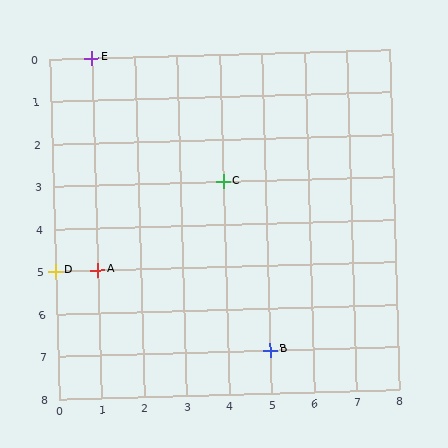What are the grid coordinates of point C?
Point C is at grid coordinates (4, 3).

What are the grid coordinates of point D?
Point D is at grid coordinates (0, 5).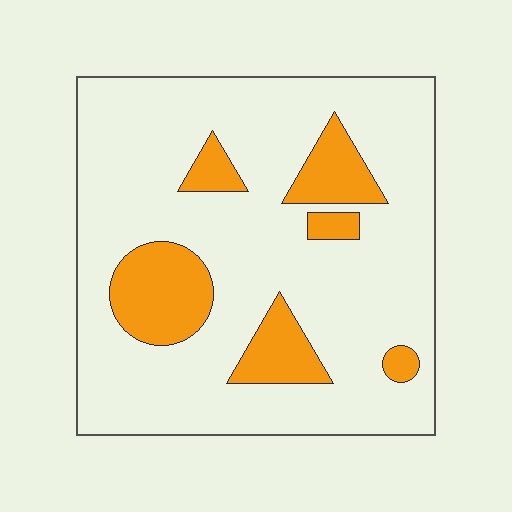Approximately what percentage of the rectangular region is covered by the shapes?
Approximately 20%.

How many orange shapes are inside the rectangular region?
6.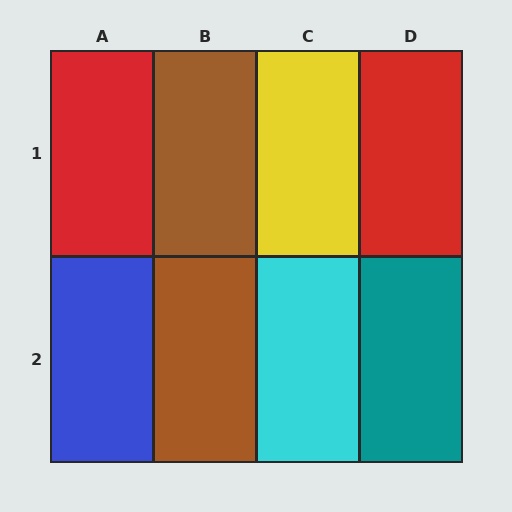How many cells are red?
2 cells are red.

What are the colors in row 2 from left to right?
Blue, brown, cyan, teal.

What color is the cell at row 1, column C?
Yellow.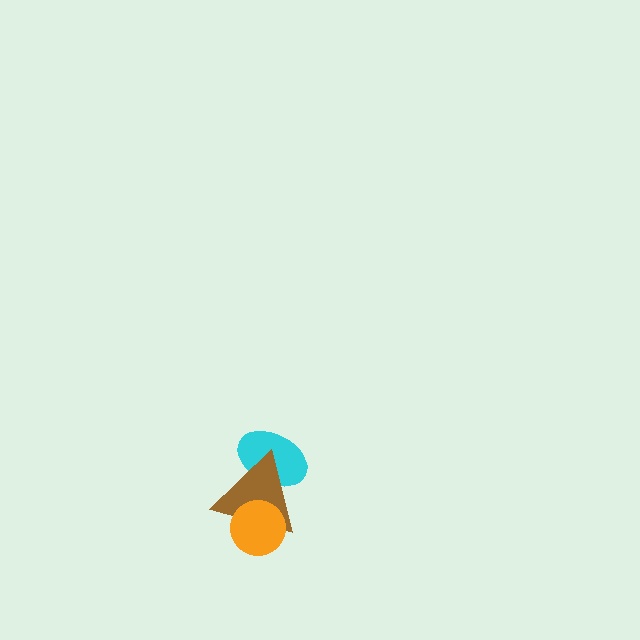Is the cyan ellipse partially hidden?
Yes, it is partially covered by another shape.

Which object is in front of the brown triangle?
The orange circle is in front of the brown triangle.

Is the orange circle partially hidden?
No, no other shape covers it.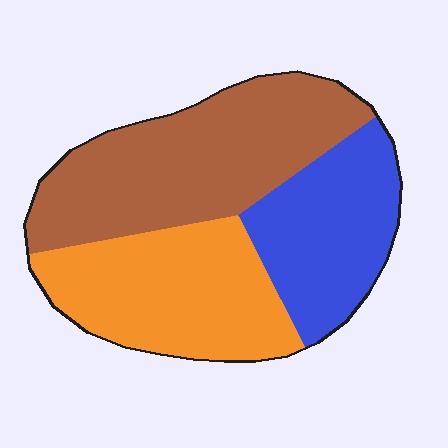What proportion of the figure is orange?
Orange covers 33% of the figure.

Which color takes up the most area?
Brown, at roughly 40%.